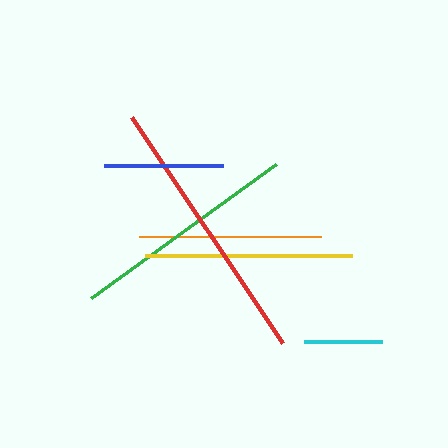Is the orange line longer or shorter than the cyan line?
The orange line is longer than the cyan line.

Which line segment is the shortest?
The cyan line is the shortest at approximately 78 pixels.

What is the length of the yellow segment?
The yellow segment is approximately 208 pixels long.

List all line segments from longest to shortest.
From longest to shortest: red, green, yellow, orange, blue, cyan.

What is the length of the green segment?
The green segment is approximately 228 pixels long.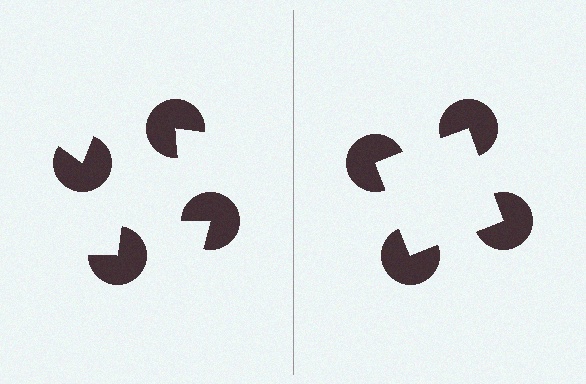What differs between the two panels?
The pac-man discs are positioned identically on both sides; only the wedge orientations differ. On the right they align to a square; on the left they are misaligned.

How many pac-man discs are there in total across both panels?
8 — 4 on each side.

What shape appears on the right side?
An illusory square.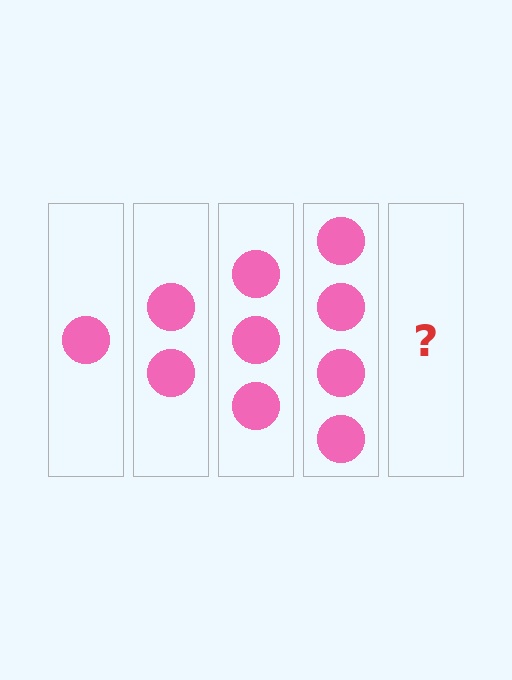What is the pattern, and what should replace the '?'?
The pattern is that each step adds one more circle. The '?' should be 5 circles.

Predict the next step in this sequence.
The next step is 5 circles.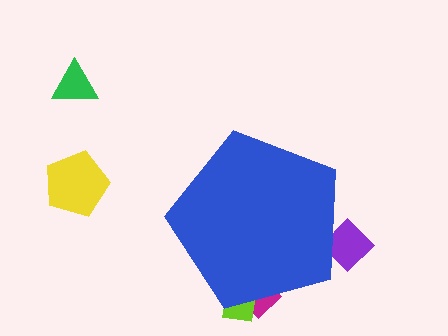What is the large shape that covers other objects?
A blue pentagon.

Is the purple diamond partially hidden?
Yes, the purple diamond is partially hidden behind the blue pentagon.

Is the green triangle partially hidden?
No, the green triangle is fully visible.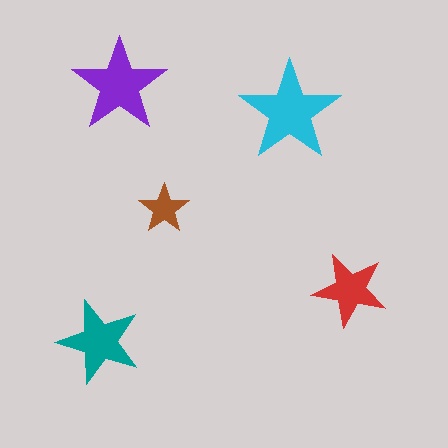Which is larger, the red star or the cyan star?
The cyan one.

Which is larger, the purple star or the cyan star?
The cyan one.